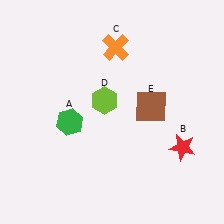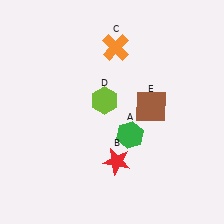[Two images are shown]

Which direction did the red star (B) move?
The red star (B) moved left.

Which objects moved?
The objects that moved are: the green hexagon (A), the red star (B).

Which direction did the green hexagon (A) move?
The green hexagon (A) moved right.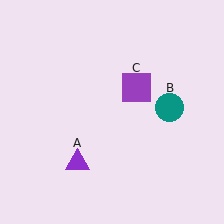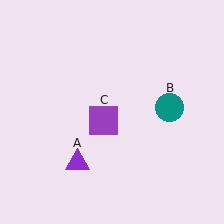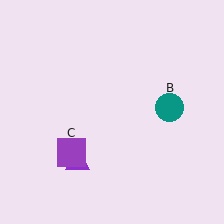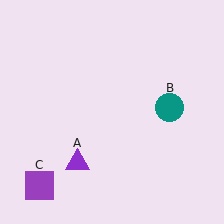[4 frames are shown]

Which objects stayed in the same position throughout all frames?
Purple triangle (object A) and teal circle (object B) remained stationary.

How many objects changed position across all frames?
1 object changed position: purple square (object C).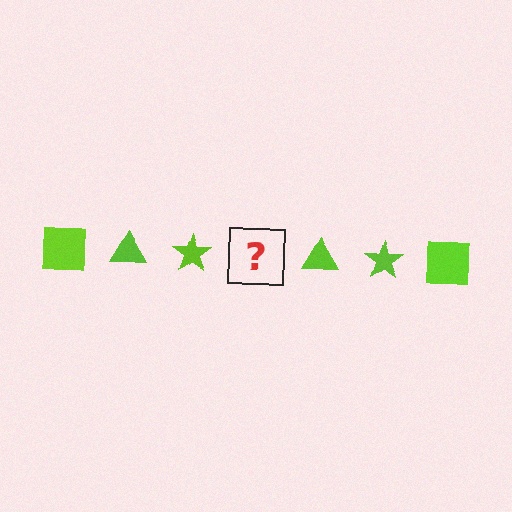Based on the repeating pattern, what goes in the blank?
The blank should be a lime square.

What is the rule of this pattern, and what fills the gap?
The rule is that the pattern cycles through square, triangle, star shapes in lime. The gap should be filled with a lime square.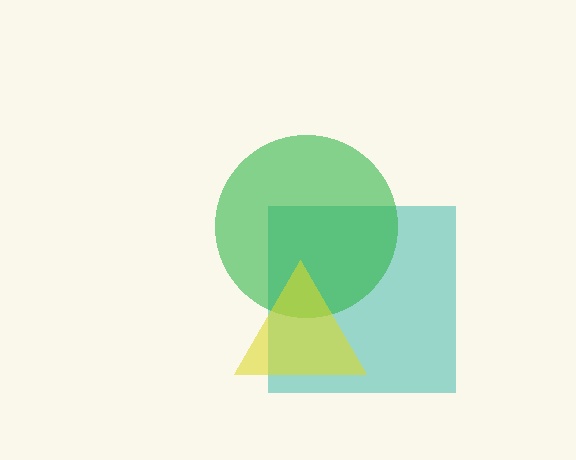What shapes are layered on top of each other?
The layered shapes are: a teal square, a green circle, a yellow triangle.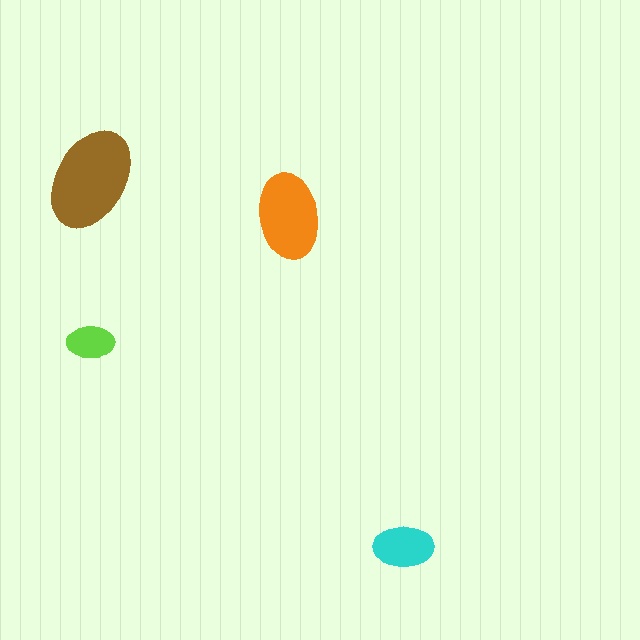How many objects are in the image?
There are 4 objects in the image.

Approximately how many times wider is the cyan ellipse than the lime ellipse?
About 1.5 times wider.